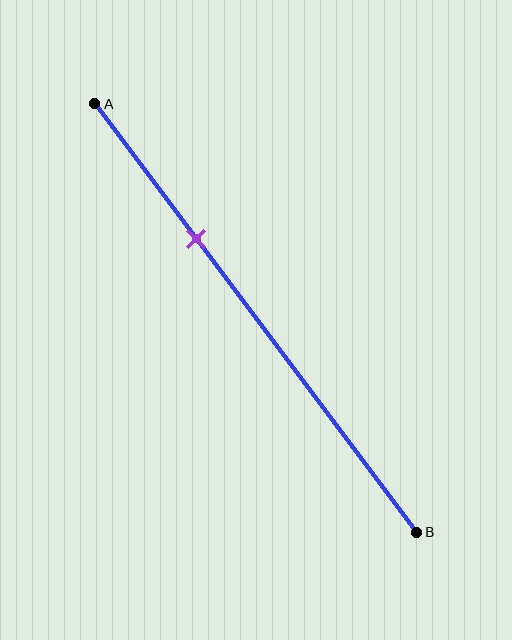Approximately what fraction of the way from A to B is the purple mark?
The purple mark is approximately 30% of the way from A to B.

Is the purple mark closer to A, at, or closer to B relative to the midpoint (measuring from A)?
The purple mark is closer to point A than the midpoint of segment AB.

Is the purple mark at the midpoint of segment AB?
No, the mark is at about 30% from A, not at the 50% midpoint.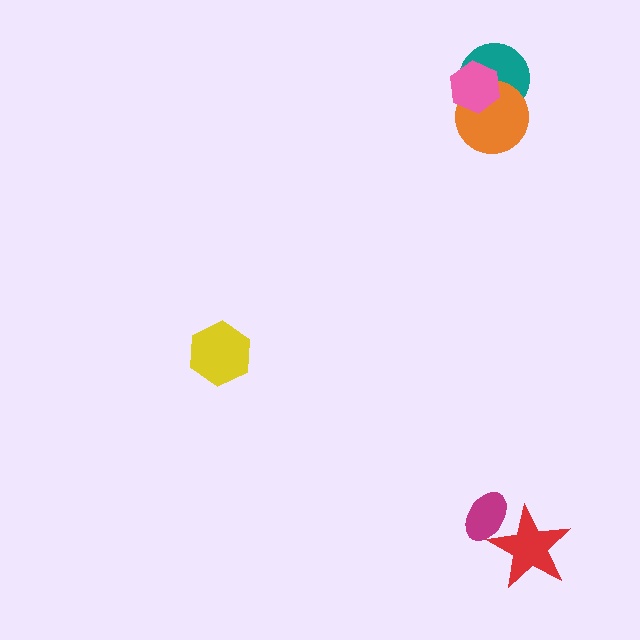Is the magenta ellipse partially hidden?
Yes, it is partially covered by another shape.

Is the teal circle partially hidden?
Yes, it is partially covered by another shape.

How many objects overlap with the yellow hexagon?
0 objects overlap with the yellow hexagon.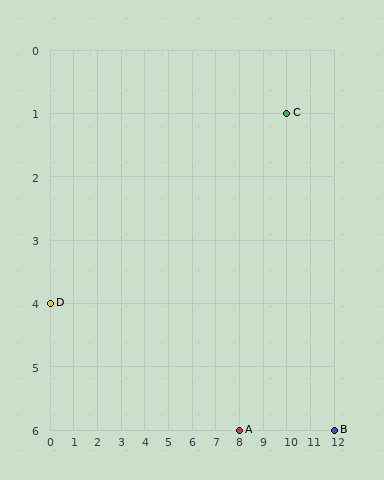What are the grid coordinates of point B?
Point B is at grid coordinates (12, 6).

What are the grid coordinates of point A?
Point A is at grid coordinates (8, 6).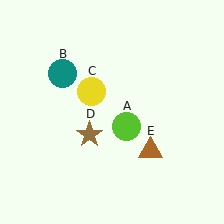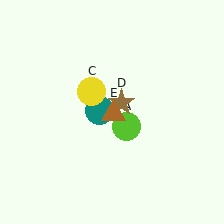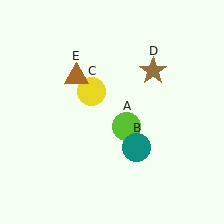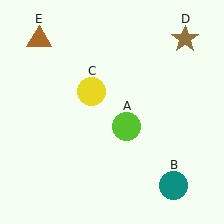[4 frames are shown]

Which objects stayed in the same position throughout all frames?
Lime circle (object A) and yellow circle (object C) remained stationary.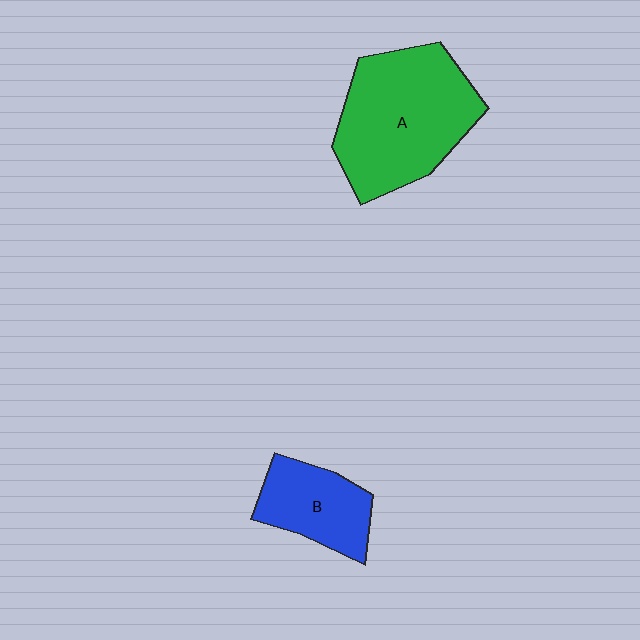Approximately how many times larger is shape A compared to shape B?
Approximately 2.0 times.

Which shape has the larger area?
Shape A (green).